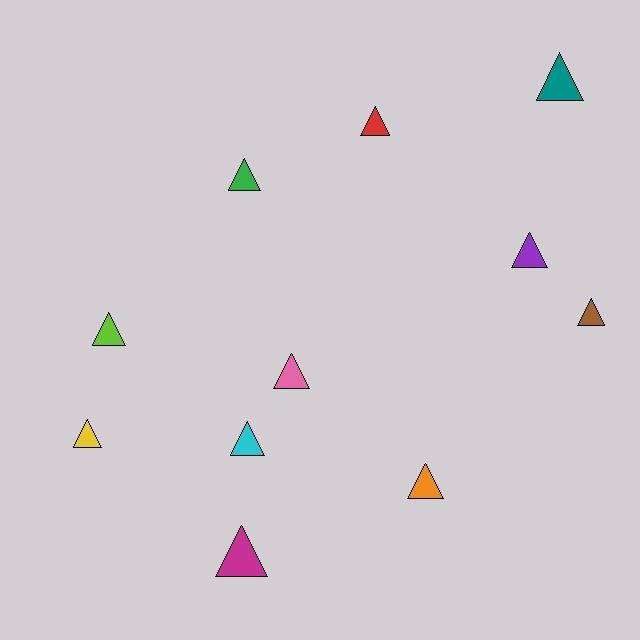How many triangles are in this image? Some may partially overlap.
There are 11 triangles.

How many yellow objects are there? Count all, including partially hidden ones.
There is 1 yellow object.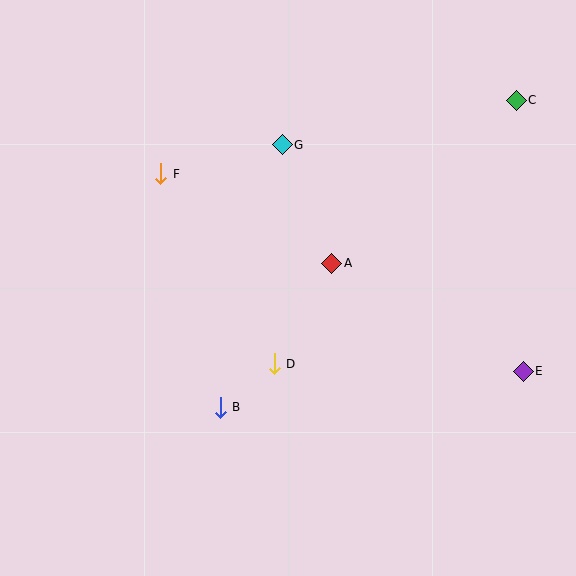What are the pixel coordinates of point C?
Point C is at (516, 100).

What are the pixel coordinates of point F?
Point F is at (161, 174).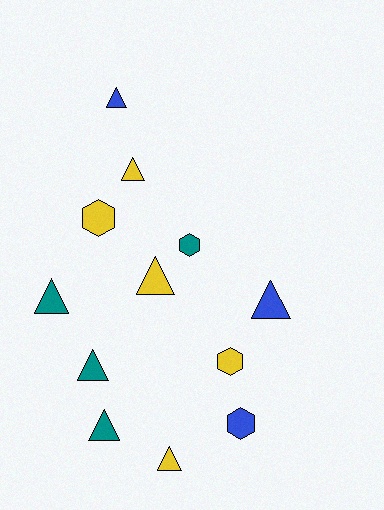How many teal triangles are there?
There are 3 teal triangles.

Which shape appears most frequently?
Triangle, with 8 objects.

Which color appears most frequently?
Yellow, with 5 objects.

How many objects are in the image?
There are 12 objects.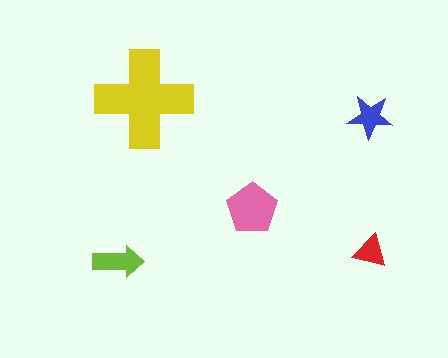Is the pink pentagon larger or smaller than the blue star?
Larger.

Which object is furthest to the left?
The lime arrow is leftmost.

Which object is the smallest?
The red triangle.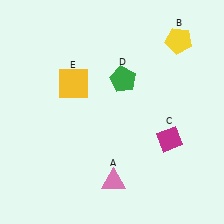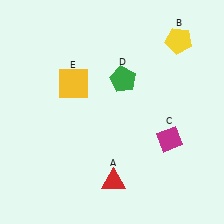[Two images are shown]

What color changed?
The triangle (A) changed from pink in Image 1 to red in Image 2.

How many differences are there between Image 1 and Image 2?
There is 1 difference between the two images.